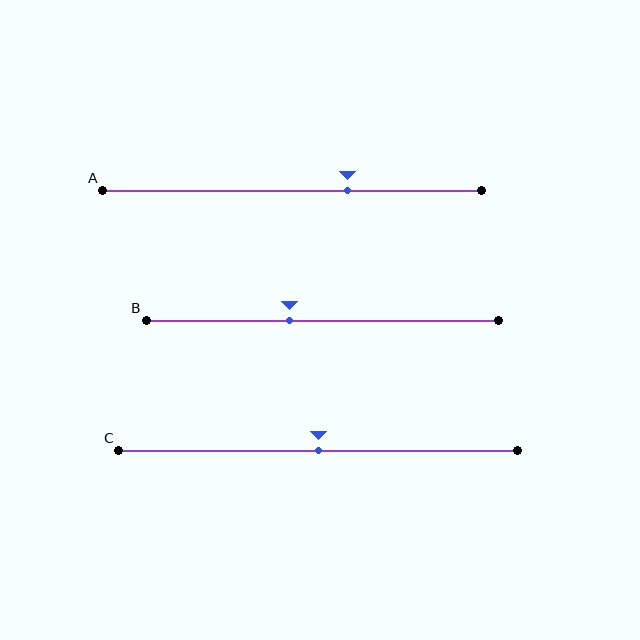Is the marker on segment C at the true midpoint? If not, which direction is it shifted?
Yes, the marker on segment C is at the true midpoint.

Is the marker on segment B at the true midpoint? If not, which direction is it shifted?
No, the marker on segment B is shifted to the left by about 9% of the segment length.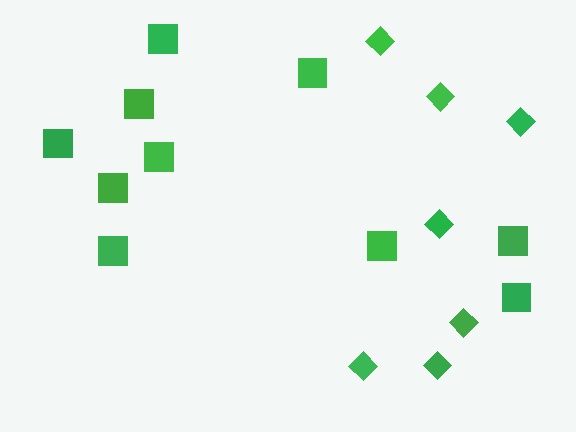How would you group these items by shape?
There are 2 groups: one group of diamonds (7) and one group of squares (10).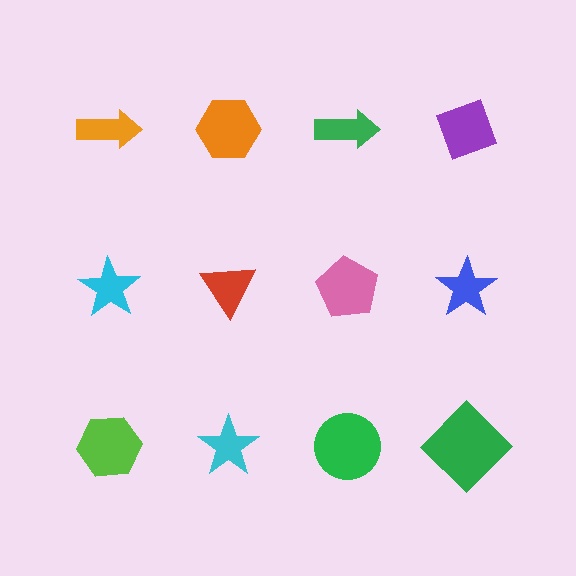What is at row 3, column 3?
A green circle.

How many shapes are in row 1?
4 shapes.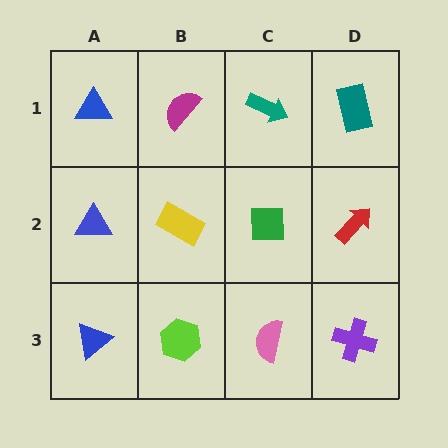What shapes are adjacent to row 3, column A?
A blue triangle (row 2, column A), a lime hexagon (row 3, column B).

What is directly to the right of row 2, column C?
A red arrow.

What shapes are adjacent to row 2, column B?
A magenta semicircle (row 1, column B), a lime hexagon (row 3, column B), a blue triangle (row 2, column A), a green square (row 2, column C).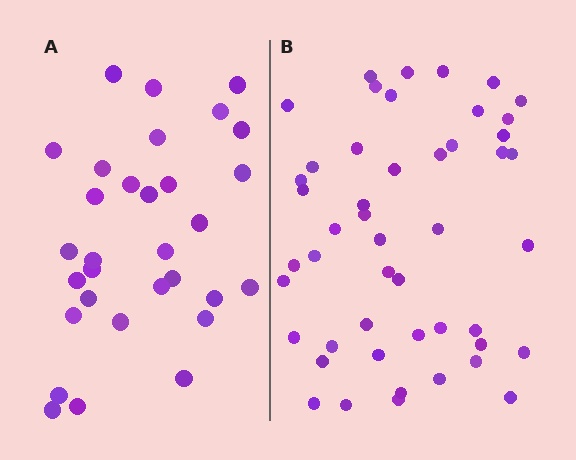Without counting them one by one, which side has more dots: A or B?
Region B (the right region) has more dots.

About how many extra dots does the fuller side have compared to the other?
Region B has approximately 15 more dots than region A.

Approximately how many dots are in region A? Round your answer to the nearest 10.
About 30 dots. (The exact count is 31, which rounds to 30.)